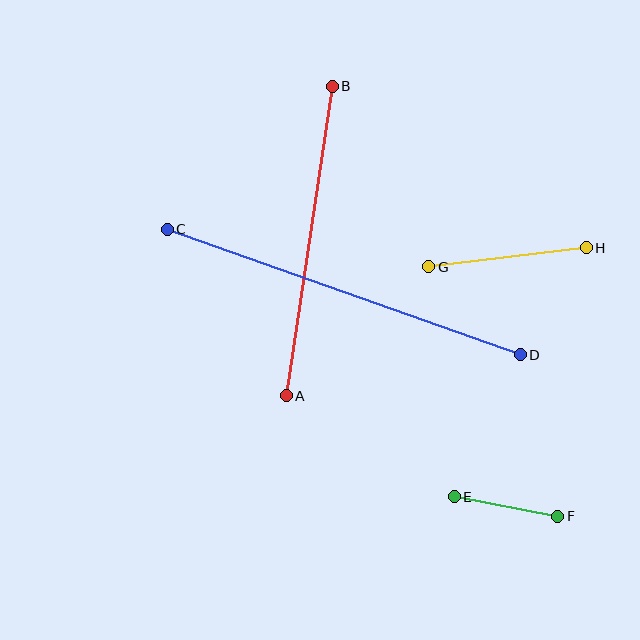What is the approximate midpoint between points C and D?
The midpoint is at approximately (344, 292) pixels.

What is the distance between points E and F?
The distance is approximately 105 pixels.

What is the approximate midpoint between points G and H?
The midpoint is at approximately (508, 257) pixels.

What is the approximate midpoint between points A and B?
The midpoint is at approximately (309, 241) pixels.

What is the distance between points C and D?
The distance is approximately 375 pixels.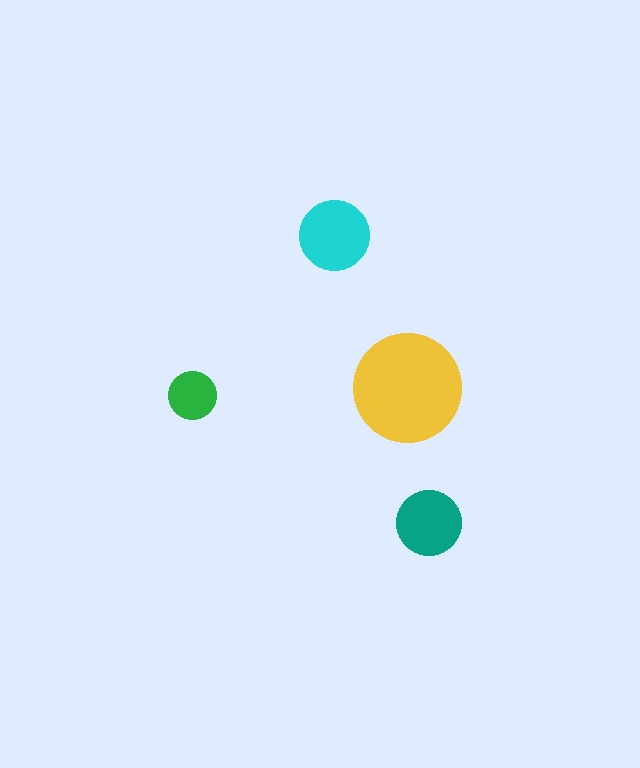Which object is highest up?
The cyan circle is topmost.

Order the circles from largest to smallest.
the yellow one, the cyan one, the teal one, the green one.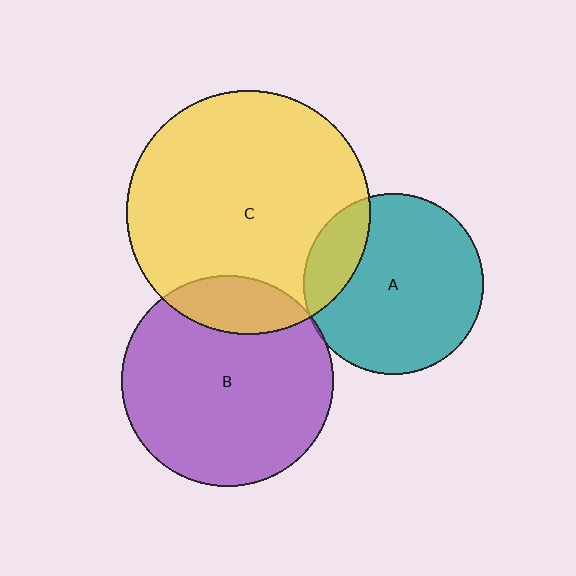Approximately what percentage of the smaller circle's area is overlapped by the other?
Approximately 5%.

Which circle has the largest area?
Circle C (yellow).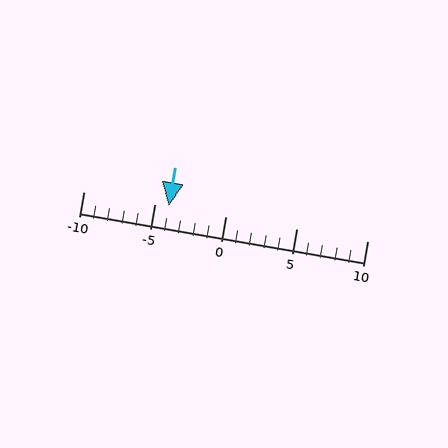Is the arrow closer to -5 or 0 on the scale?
The arrow is closer to -5.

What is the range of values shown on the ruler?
The ruler shows values from -10 to 10.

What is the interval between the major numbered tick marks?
The major tick marks are spaced 5 units apart.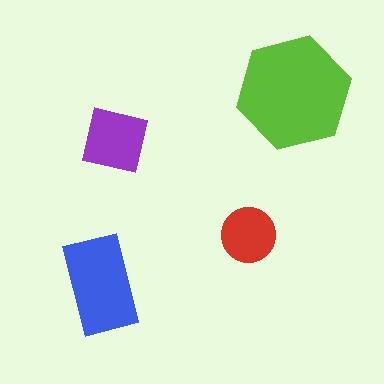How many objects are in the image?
There are 4 objects in the image.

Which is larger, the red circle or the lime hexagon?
The lime hexagon.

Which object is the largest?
The lime hexagon.